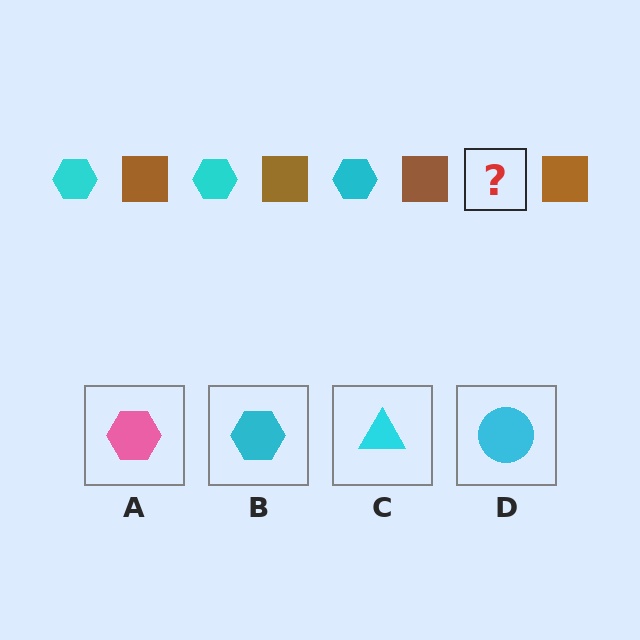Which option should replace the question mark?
Option B.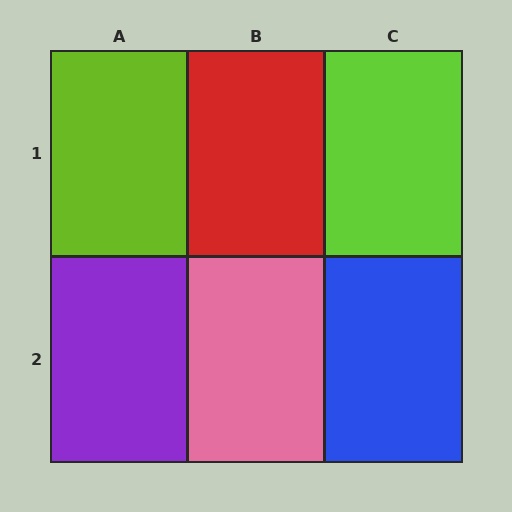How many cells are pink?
1 cell is pink.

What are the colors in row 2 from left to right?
Purple, pink, blue.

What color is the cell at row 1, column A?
Lime.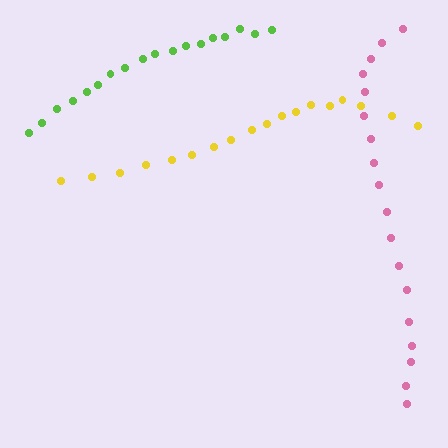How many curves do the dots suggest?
There are 3 distinct paths.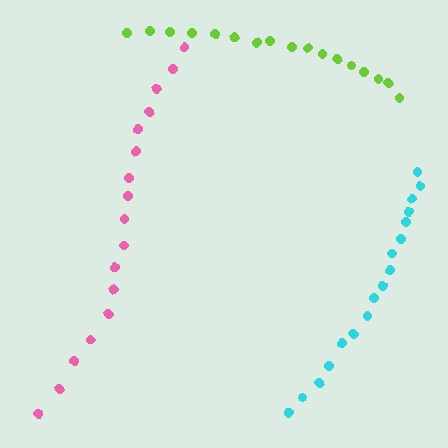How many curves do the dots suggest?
There are 3 distinct paths.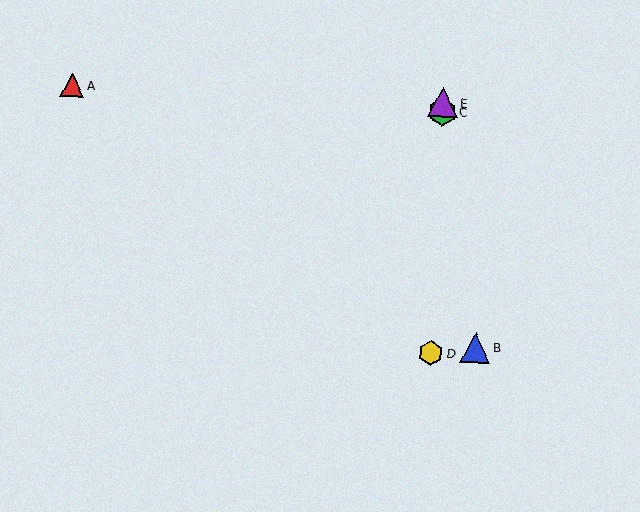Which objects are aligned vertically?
Objects C, D, E are aligned vertically.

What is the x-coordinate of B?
Object B is at x≈475.